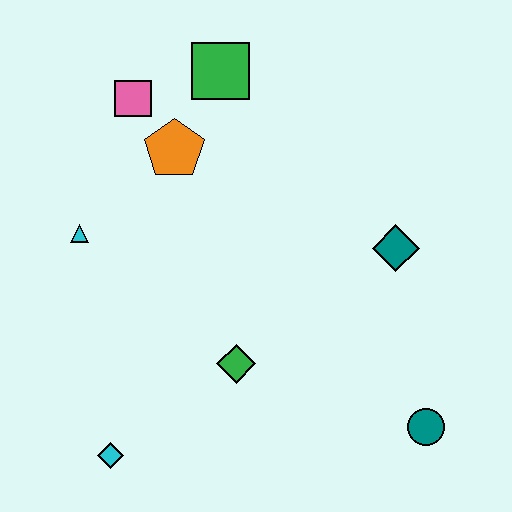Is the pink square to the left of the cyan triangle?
No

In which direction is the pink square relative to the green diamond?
The pink square is above the green diamond.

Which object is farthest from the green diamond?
The green square is farthest from the green diamond.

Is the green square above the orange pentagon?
Yes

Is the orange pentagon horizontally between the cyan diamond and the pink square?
No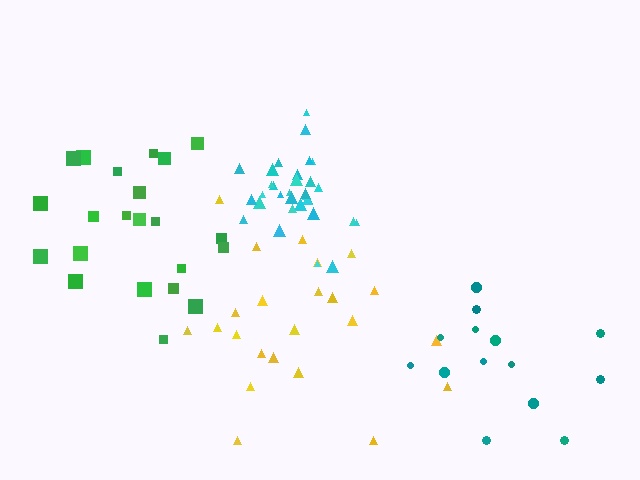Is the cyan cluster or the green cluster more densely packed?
Cyan.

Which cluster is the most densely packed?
Cyan.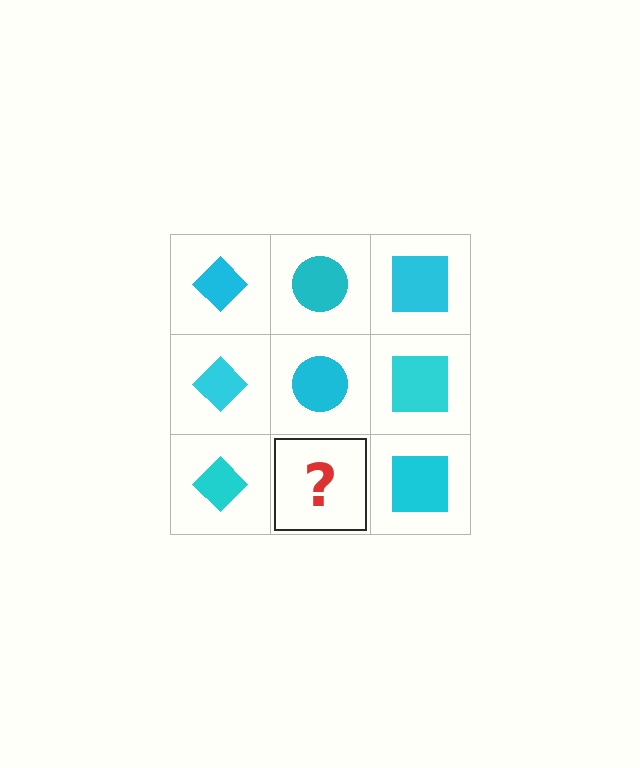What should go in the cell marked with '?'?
The missing cell should contain a cyan circle.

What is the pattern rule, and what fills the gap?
The rule is that each column has a consistent shape. The gap should be filled with a cyan circle.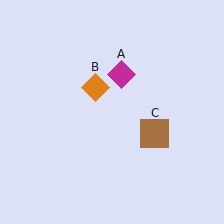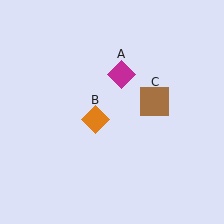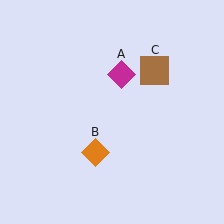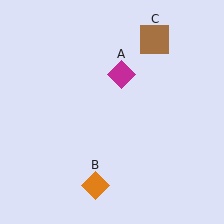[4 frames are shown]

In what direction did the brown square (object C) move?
The brown square (object C) moved up.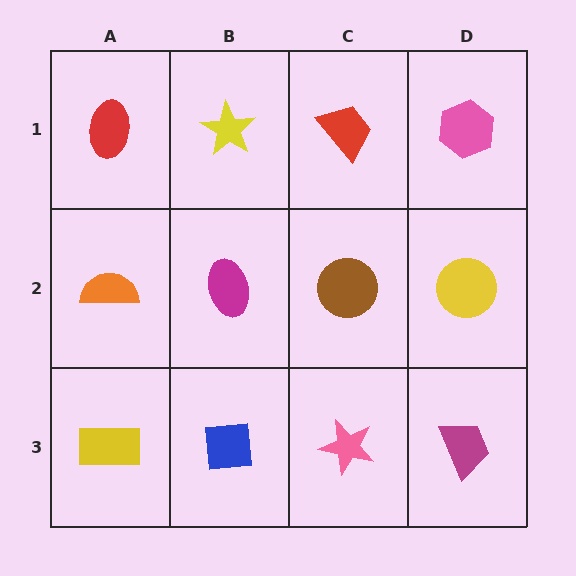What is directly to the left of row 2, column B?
An orange semicircle.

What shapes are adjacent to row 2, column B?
A yellow star (row 1, column B), a blue square (row 3, column B), an orange semicircle (row 2, column A), a brown circle (row 2, column C).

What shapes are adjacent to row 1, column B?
A magenta ellipse (row 2, column B), a red ellipse (row 1, column A), a red trapezoid (row 1, column C).